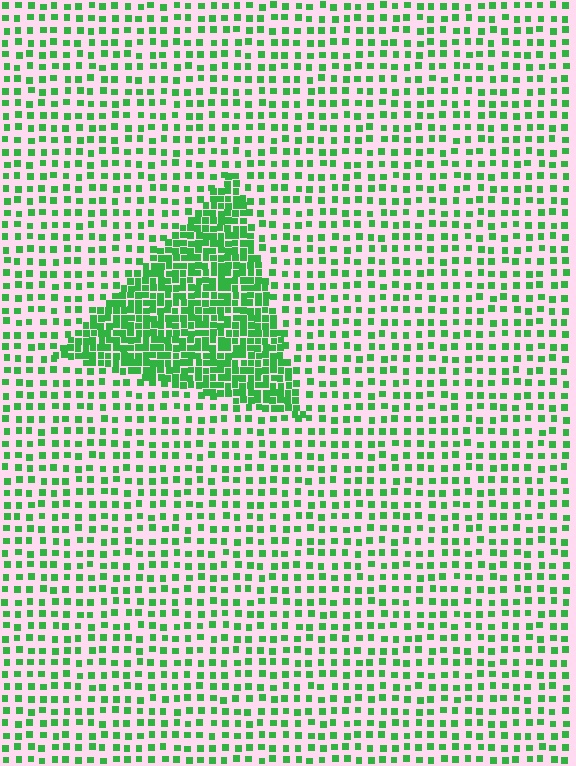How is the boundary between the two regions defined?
The boundary is defined by a change in element density (approximately 2.6x ratio). All elements are the same color, size, and shape.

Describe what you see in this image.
The image contains small green elements arranged at two different densities. A triangle-shaped region is visible where the elements are more densely packed than the surrounding area.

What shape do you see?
I see a triangle.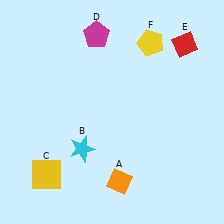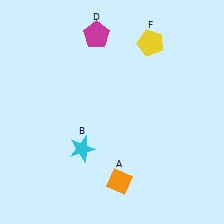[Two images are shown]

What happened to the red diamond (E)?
The red diamond (E) was removed in Image 2. It was in the top-right area of Image 1.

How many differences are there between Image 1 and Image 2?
There are 2 differences between the two images.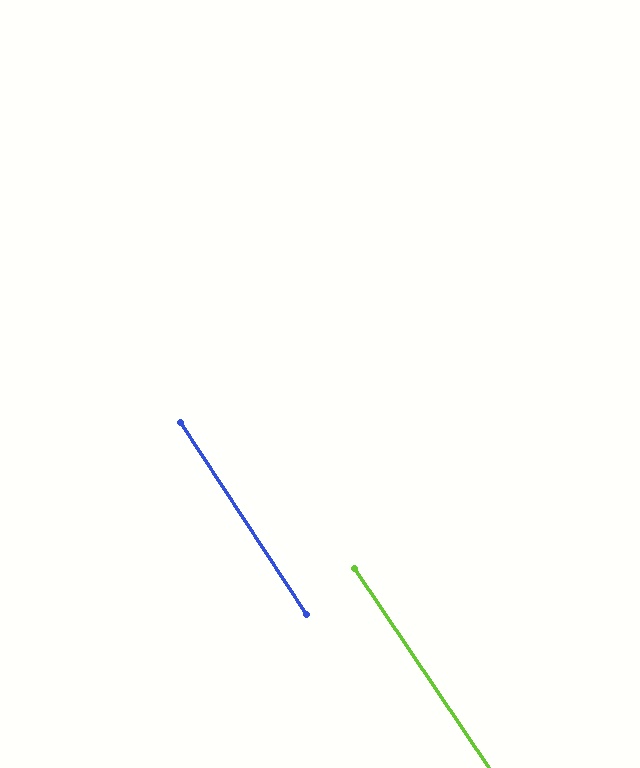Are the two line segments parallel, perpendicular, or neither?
Parallel — their directions differ by only 0.7°.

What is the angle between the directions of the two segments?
Approximately 1 degree.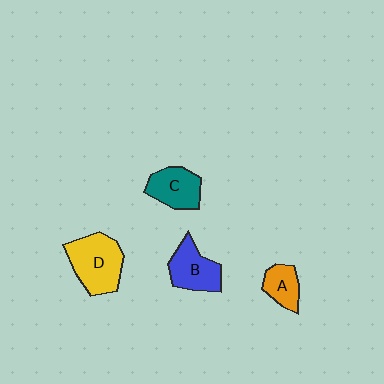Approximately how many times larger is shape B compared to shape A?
Approximately 1.5 times.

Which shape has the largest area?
Shape D (yellow).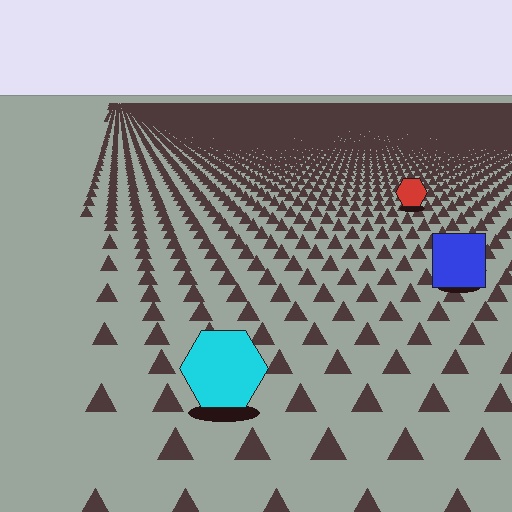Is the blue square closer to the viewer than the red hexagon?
Yes. The blue square is closer — you can tell from the texture gradient: the ground texture is coarser near it.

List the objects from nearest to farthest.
From nearest to farthest: the cyan hexagon, the blue square, the red hexagon.